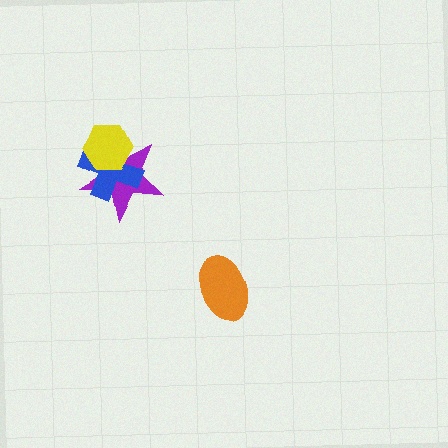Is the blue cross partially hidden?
Yes, it is partially covered by another shape.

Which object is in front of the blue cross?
The yellow hexagon is in front of the blue cross.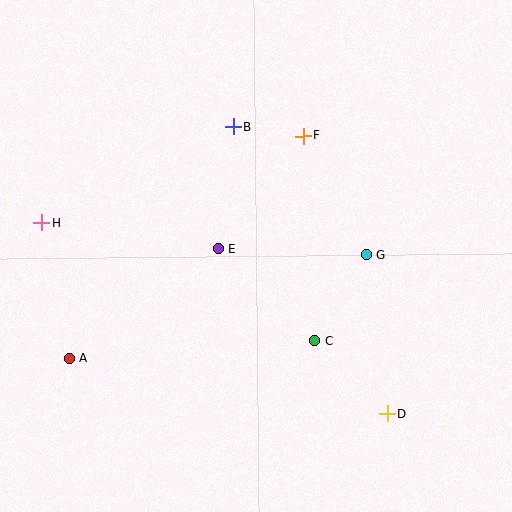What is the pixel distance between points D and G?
The distance between D and G is 160 pixels.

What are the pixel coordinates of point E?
Point E is at (218, 249).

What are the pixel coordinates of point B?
Point B is at (233, 127).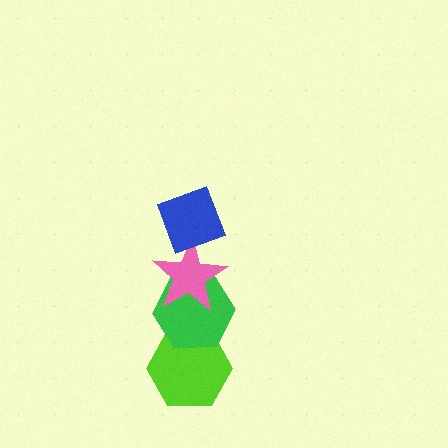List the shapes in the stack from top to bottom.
From top to bottom: the blue diamond, the pink star, the green hexagon, the lime hexagon.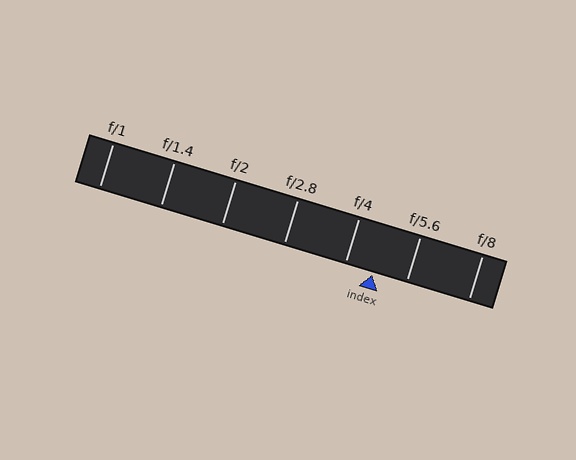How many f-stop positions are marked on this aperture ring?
There are 7 f-stop positions marked.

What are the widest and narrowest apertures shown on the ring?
The widest aperture shown is f/1 and the narrowest is f/8.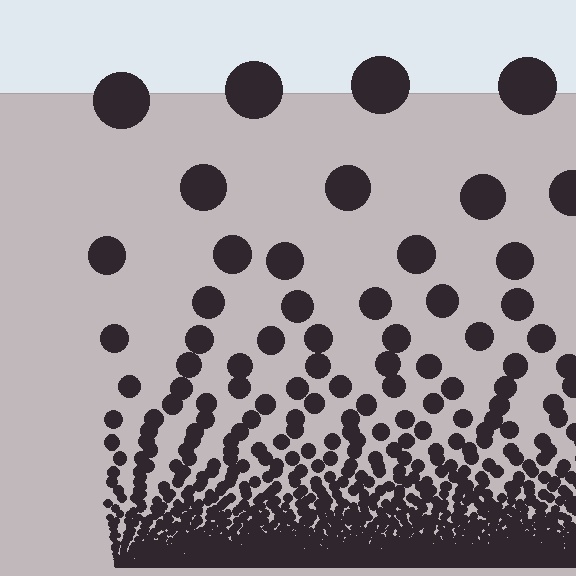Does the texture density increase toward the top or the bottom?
Density increases toward the bottom.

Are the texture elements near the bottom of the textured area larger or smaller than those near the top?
Smaller. The gradient is inverted — elements near the bottom are smaller and denser.